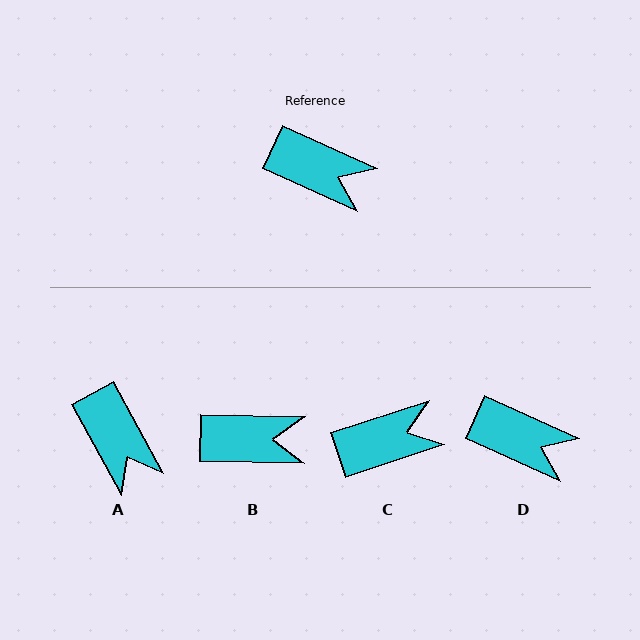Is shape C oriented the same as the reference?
No, it is off by about 43 degrees.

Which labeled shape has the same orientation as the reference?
D.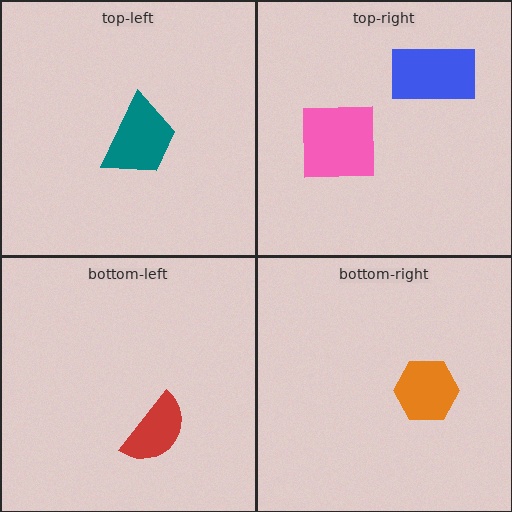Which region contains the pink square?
The top-right region.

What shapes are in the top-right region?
The pink square, the blue rectangle.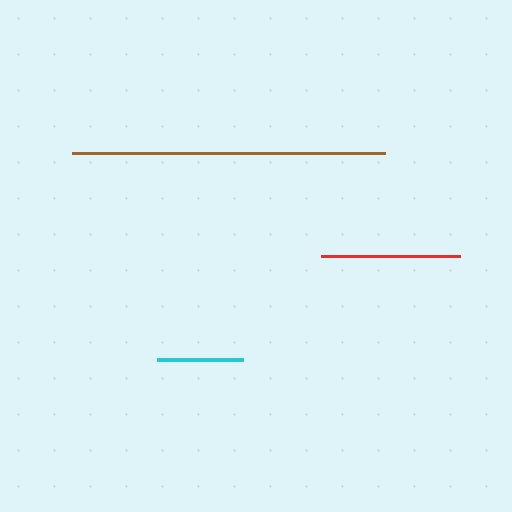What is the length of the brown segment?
The brown segment is approximately 313 pixels long.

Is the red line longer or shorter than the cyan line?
The red line is longer than the cyan line.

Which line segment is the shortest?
The cyan line is the shortest at approximately 87 pixels.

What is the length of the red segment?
The red segment is approximately 139 pixels long.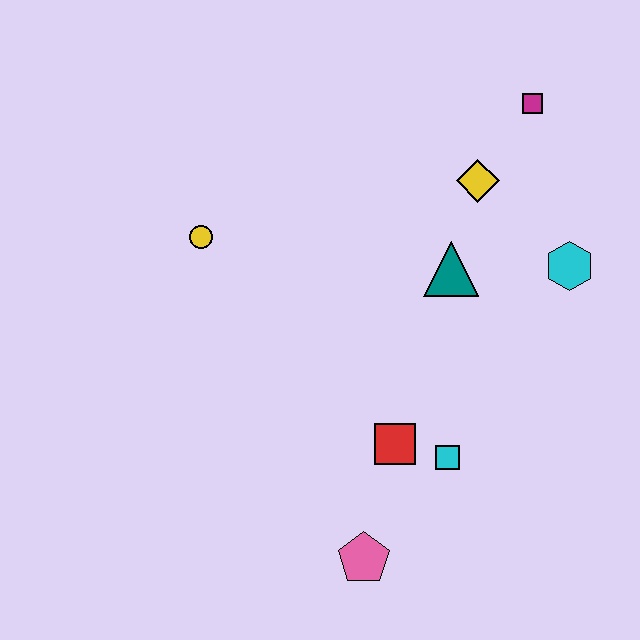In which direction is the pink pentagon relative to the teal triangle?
The pink pentagon is below the teal triangle.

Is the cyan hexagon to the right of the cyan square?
Yes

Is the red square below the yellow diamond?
Yes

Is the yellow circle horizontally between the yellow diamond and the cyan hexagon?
No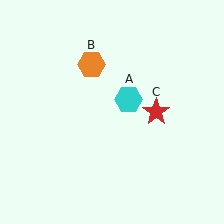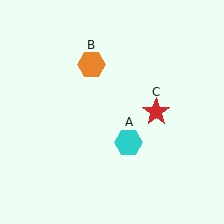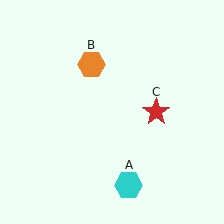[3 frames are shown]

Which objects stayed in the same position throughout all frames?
Orange hexagon (object B) and red star (object C) remained stationary.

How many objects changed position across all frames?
1 object changed position: cyan hexagon (object A).